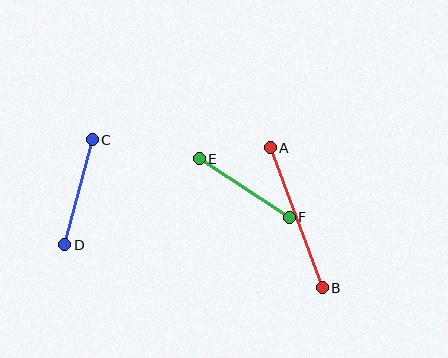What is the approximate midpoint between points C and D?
The midpoint is at approximately (79, 192) pixels.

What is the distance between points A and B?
The distance is approximately 149 pixels.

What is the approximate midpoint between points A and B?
The midpoint is at approximately (296, 218) pixels.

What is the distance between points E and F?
The distance is approximately 108 pixels.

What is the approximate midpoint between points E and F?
The midpoint is at approximately (244, 188) pixels.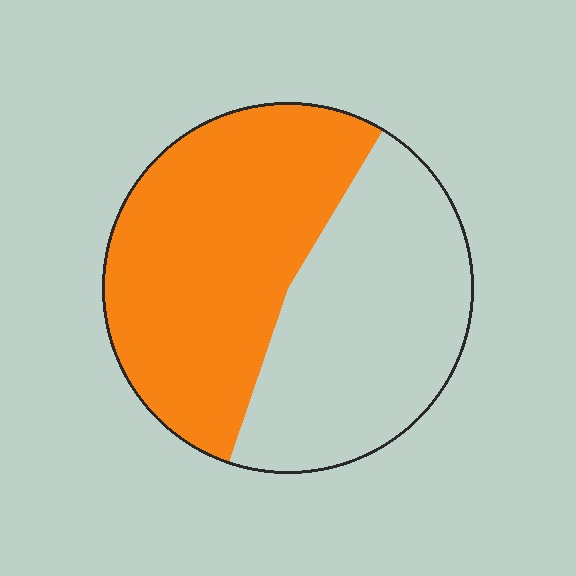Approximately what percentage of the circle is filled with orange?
Approximately 55%.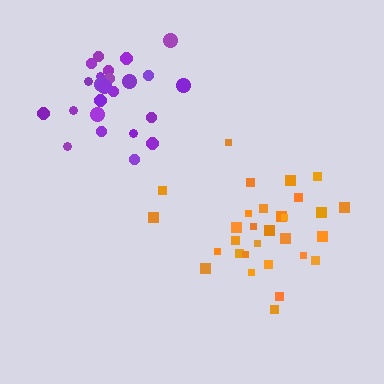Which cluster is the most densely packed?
Purple.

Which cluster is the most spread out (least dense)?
Orange.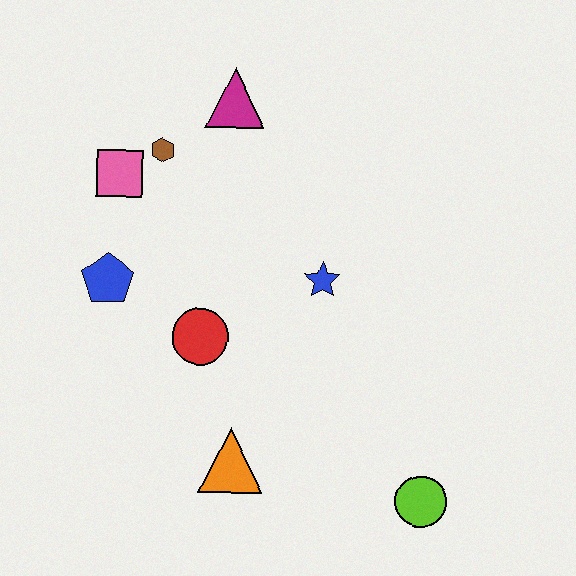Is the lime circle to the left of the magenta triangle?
No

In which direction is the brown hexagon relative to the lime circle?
The brown hexagon is above the lime circle.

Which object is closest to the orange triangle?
The red circle is closest to the orange triangle.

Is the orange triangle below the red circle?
Yes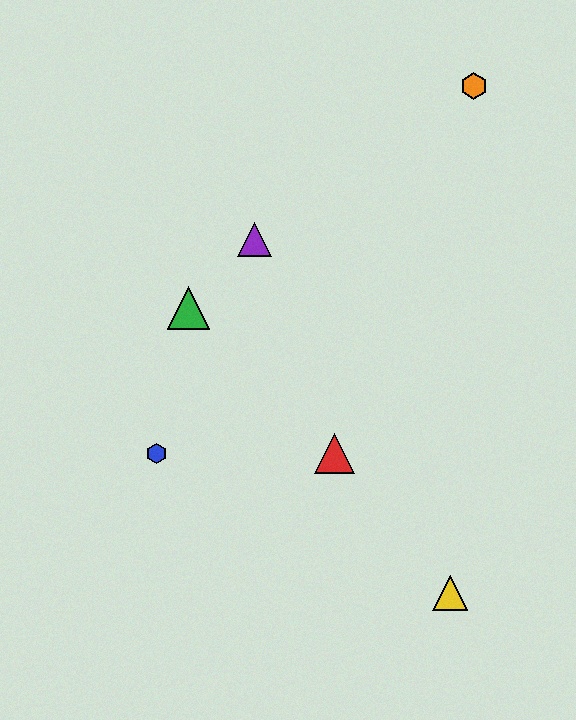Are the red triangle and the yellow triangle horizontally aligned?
No, the red triangle is at y≈454 and the yellow triangle is at y≈593.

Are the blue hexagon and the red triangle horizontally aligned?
Yes, both are at y≈454.